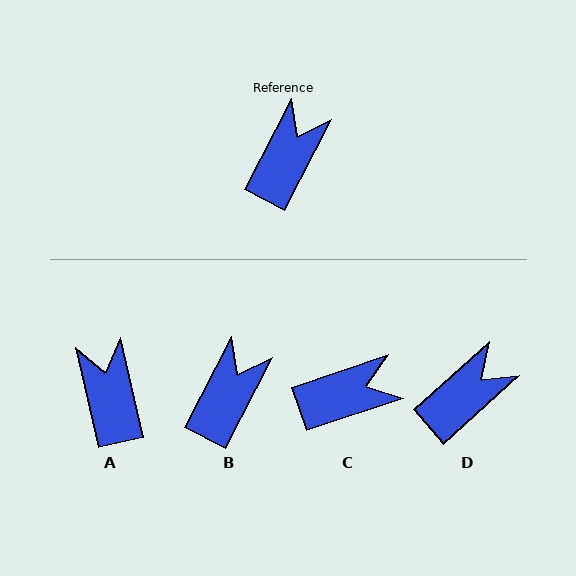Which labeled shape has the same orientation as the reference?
B.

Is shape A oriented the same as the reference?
No, it is off by about 40 degrees.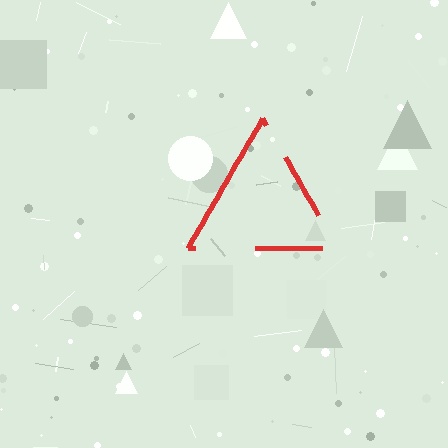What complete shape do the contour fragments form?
The contour fragments form a triangle.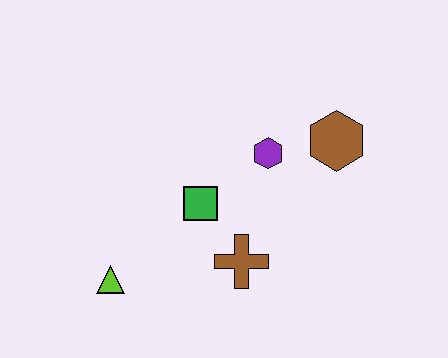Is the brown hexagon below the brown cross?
No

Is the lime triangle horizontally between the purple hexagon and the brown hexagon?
No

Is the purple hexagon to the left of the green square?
No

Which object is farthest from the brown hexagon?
The lime triangle is farthest from the brown hexagon.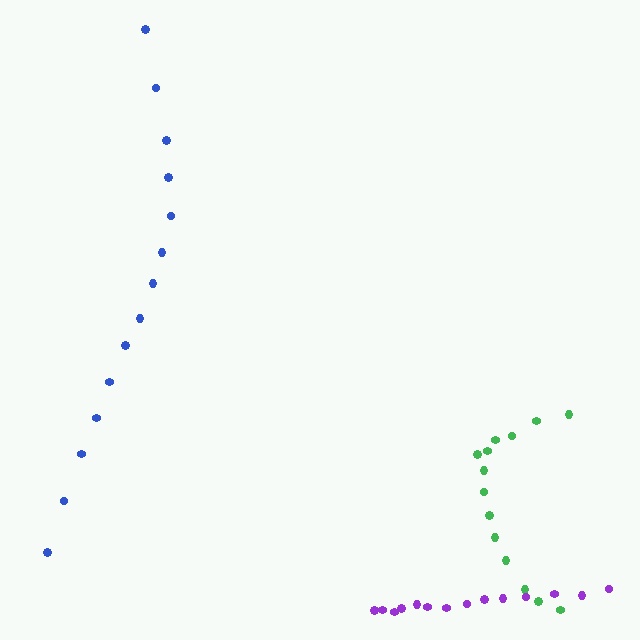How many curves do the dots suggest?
There are 3 distinct paths.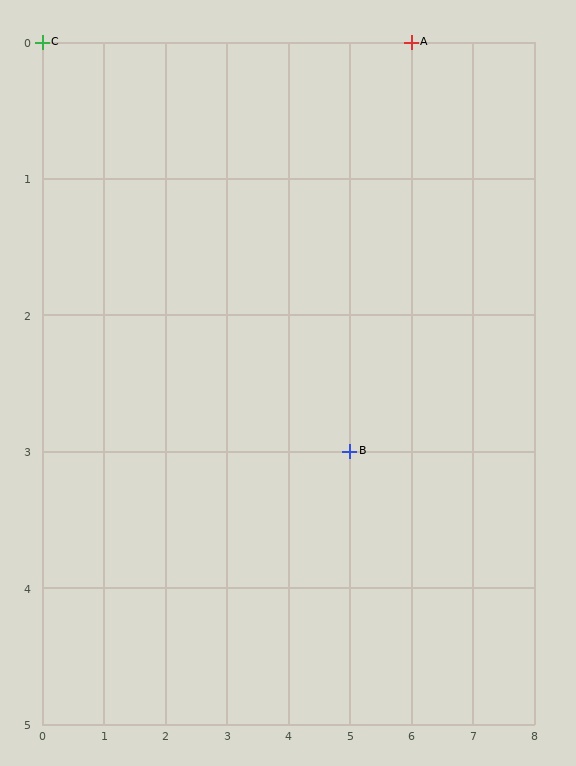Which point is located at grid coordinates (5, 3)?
Point B is at (5, 3).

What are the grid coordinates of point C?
Point C is at grid coordinates (0, 0).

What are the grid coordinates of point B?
Point B is at grid coordinates (5, 3).